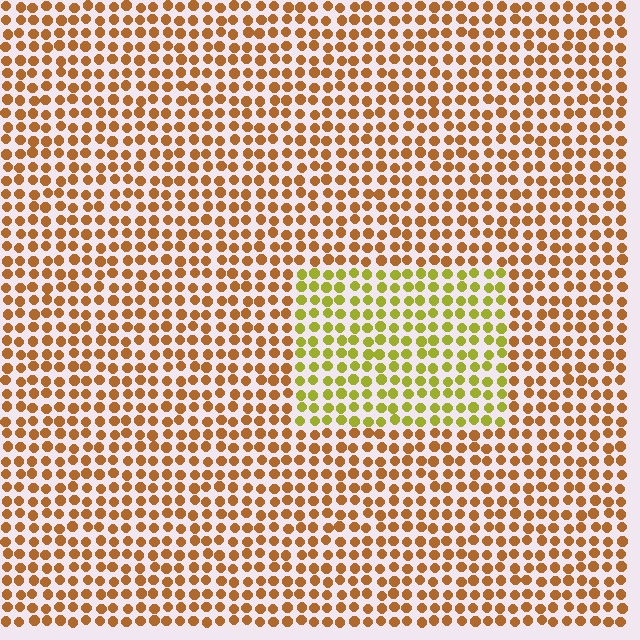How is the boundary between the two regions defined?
The boundary is defined purely by a slight shift in hue (about 41 degrees). Spacing, size, and orientation are identical on both sides.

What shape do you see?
I see a rectangle.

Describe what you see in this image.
The image is filled with small brown elements in a uniform arrangement. A rectangle-shaped region is visible where the elements are tinted to a slightly different hue, forming a subtle color boundary.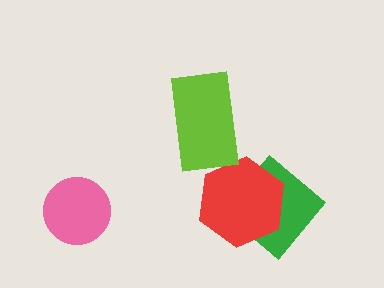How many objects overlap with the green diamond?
1 object overlaps with the green diamond.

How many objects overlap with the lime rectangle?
0 objects overlap with the lime rectangle.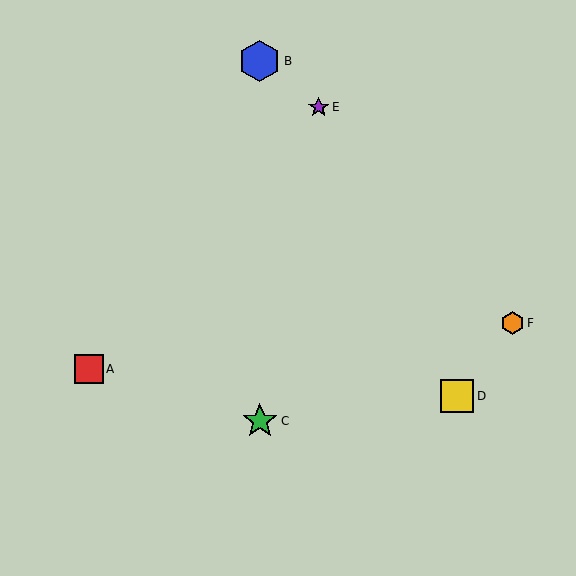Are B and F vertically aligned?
No, B is at x≈260 and F is at x≈512.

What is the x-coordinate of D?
Object D is at x≈457.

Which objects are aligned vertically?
Objects B, C are aligned vertically.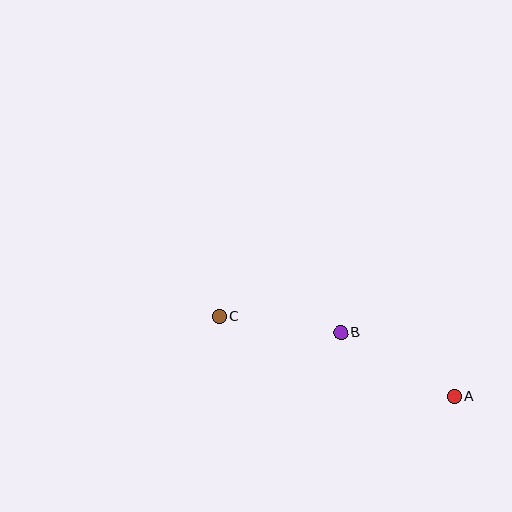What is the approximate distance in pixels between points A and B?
The distance between A and B is approximately 130 pixels.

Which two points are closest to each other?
Points B and C are closest to each other.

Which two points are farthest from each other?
Points A and C are farthest from each other.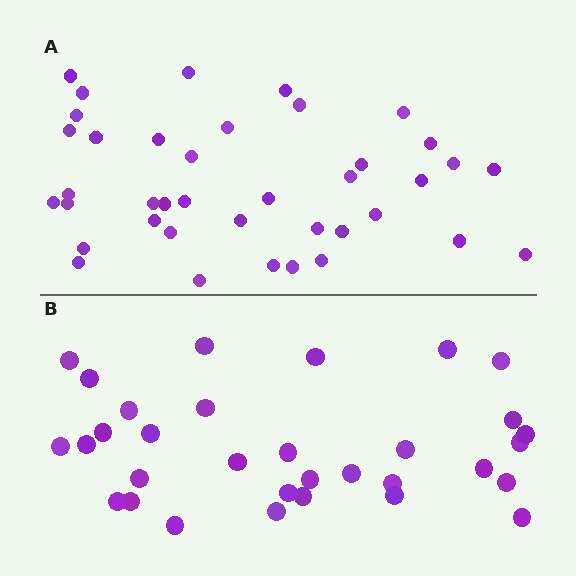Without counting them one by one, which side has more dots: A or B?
Region A (the top region) has more dots.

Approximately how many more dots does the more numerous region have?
Region A has roughly 8 or so more dots than region B.